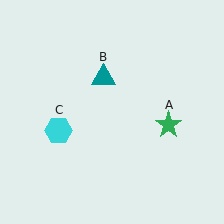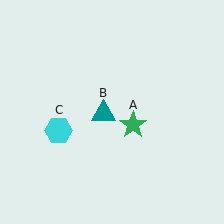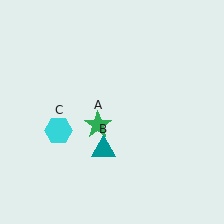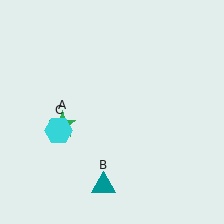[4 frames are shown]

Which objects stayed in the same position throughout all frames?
Cyan hexagon (object C) remained stationary.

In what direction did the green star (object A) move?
The green star (object A) moved left.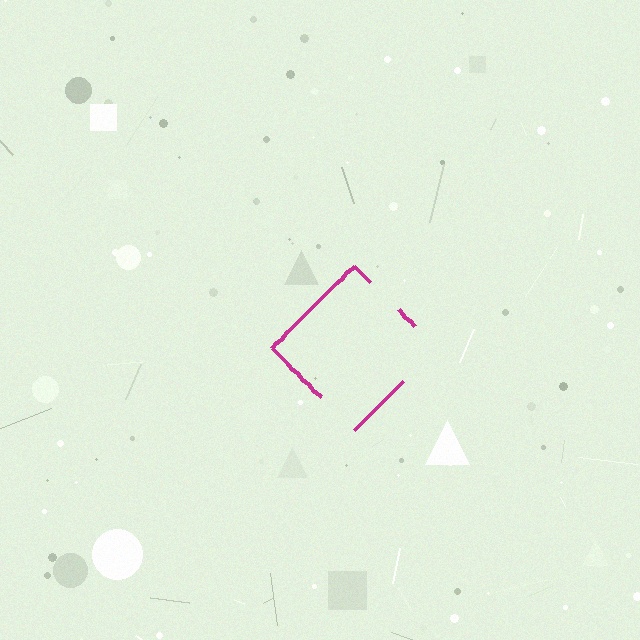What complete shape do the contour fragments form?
The contour fragments form a diamond.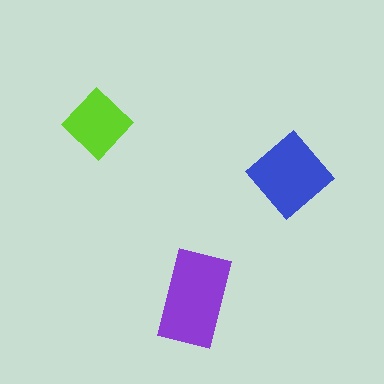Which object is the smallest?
The lime diamond.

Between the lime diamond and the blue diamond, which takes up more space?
The blue diamond.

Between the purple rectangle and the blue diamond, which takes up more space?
The purple rectangle.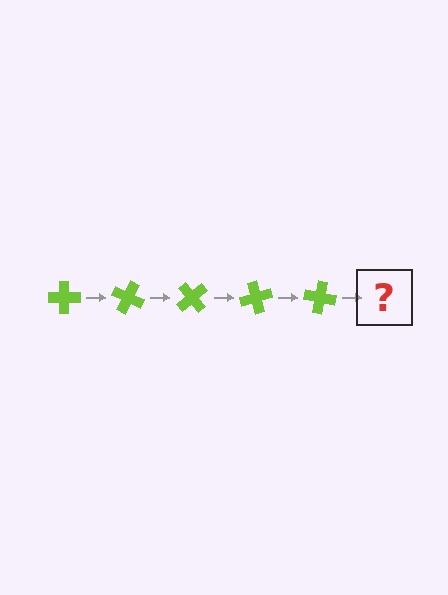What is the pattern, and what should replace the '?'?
The pattern is that the cross rotates 25 degrees each step. The '?' should be a lime cross rotated 125 degrees.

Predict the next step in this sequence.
The next step is a lime cross rotated 125 degrees.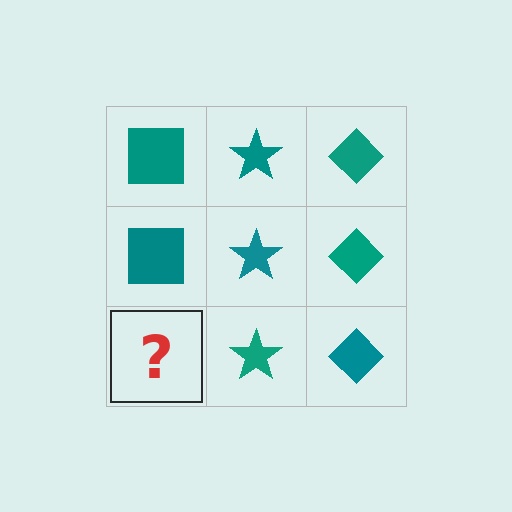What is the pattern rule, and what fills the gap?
The rule is that each column has a consistent shape. The gap should be filled with a teal square.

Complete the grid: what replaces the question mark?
The question mark should be replaced with a teal square.